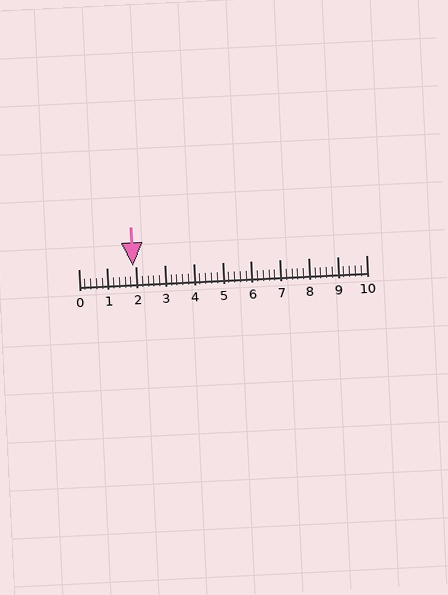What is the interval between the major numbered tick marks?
The major tick marks are spaced 1 units apart.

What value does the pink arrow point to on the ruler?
The pink arrow points to approximately 1.9.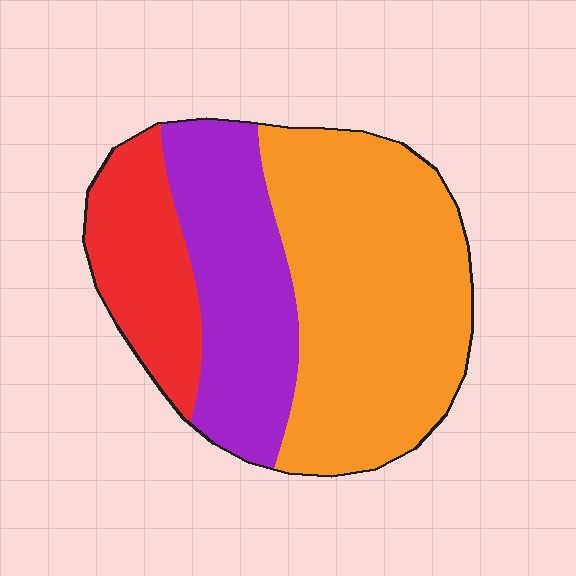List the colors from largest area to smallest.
From largest to smallest: orange, purple, red.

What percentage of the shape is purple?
Purple covers around 30% of the shape.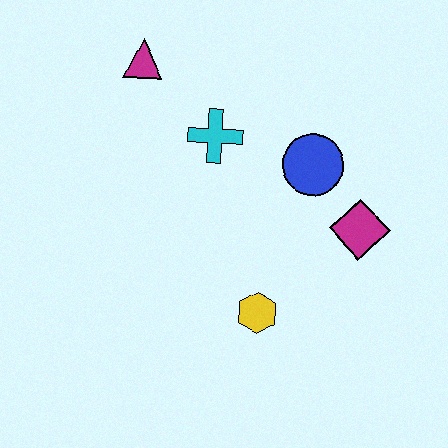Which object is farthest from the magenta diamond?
The magenta triangle is farthest from the magenta diamond.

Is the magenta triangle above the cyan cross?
Yes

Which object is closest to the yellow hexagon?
The magenta diamond is closest to the yellow hexagon.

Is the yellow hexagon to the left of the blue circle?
Yes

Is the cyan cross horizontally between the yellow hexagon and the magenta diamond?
No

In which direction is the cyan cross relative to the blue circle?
The cyan cross is to the left of the blue circle.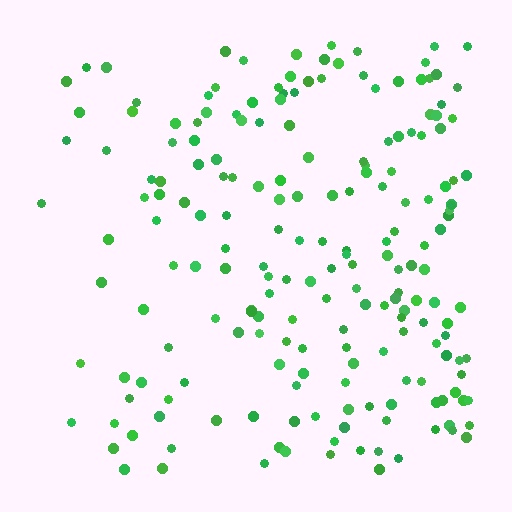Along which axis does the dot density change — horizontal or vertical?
Horizontal.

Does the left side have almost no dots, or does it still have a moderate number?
Still a moderate number, just noticeably fewer than the right.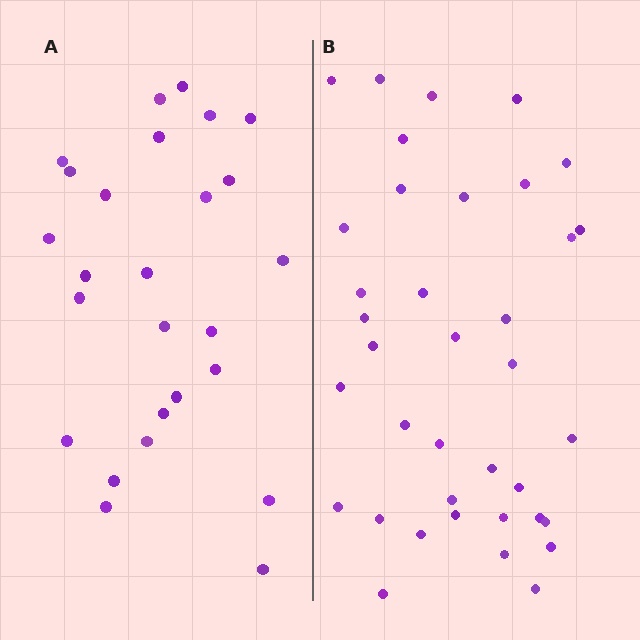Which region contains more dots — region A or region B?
Region B (the right region) has more dots.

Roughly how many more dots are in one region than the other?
Region B has roughly 12 or so more dots than region A.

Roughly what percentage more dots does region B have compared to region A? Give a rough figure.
About 40% more.